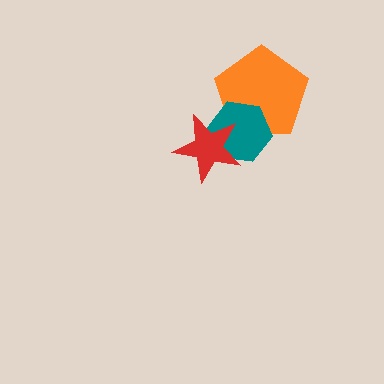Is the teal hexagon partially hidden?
Yes, it is partially covered by another shape.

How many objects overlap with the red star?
2 objects overlap with the red star.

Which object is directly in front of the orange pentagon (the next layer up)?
The teal hexagon is directly in front of the orange pentagon.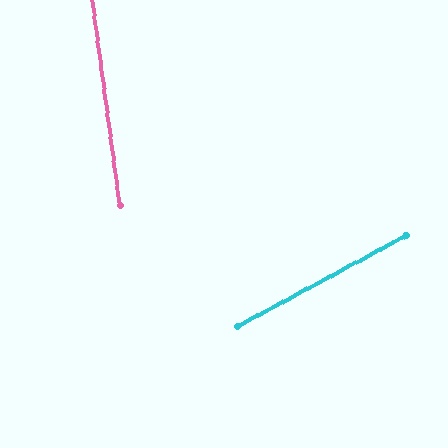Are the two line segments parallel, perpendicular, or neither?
Neither parallel nor perpendicular — they differ by about 69°.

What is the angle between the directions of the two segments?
Approximately 69 degrees.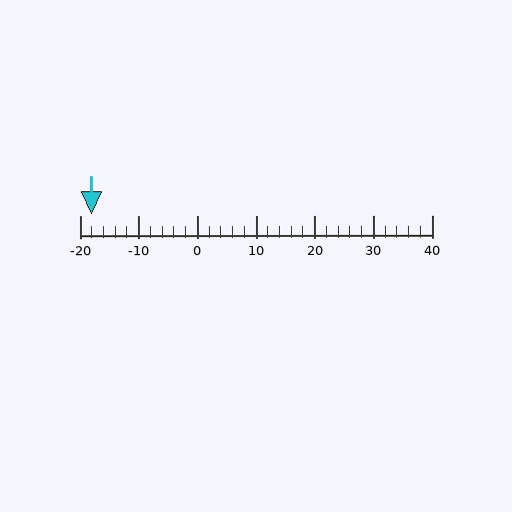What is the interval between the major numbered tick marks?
The major tick marks are spaced 10 units apart.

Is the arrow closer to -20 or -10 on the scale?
The arrow is closer to -20.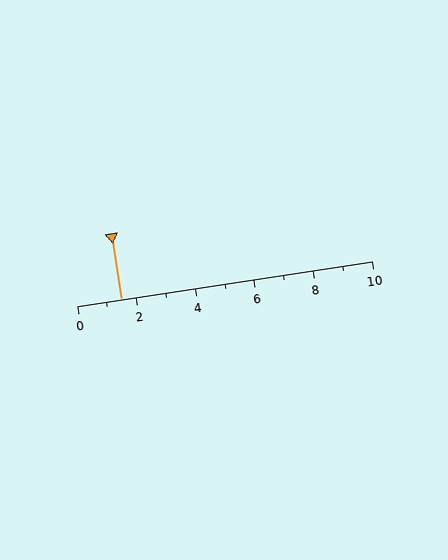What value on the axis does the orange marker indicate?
The marker indicates approximately 1.5.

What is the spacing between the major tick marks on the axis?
The major ticks are spaced 2 apart.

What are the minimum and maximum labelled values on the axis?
The axis runs from 0 to 10.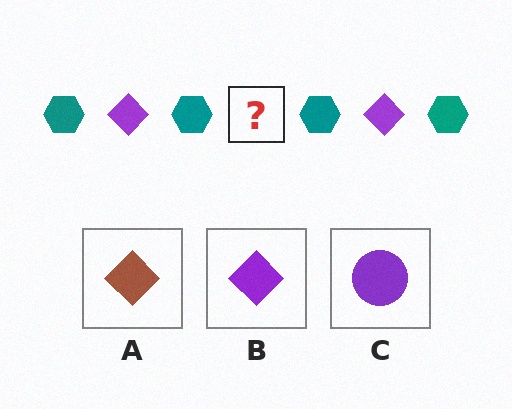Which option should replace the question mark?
Option B.